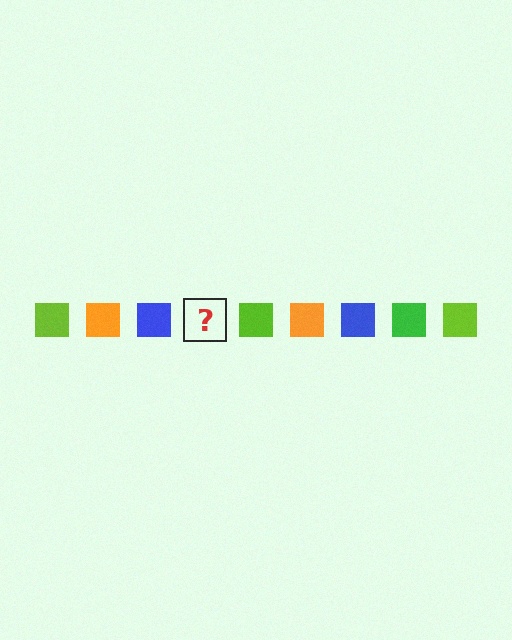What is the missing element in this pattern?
The missing element is a green square.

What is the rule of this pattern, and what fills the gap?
The rule is that the pattern cycles through lime, orange, blue, green squares. The gap should be filled with a green square.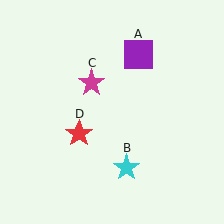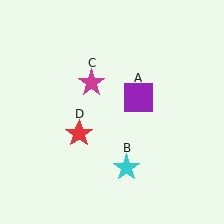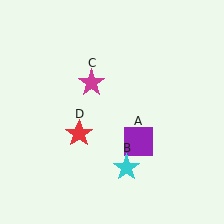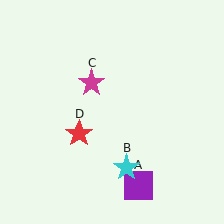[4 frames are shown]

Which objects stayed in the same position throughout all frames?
Cyan star (object B) and magenta star (object C) and red star (object D) remained stationary.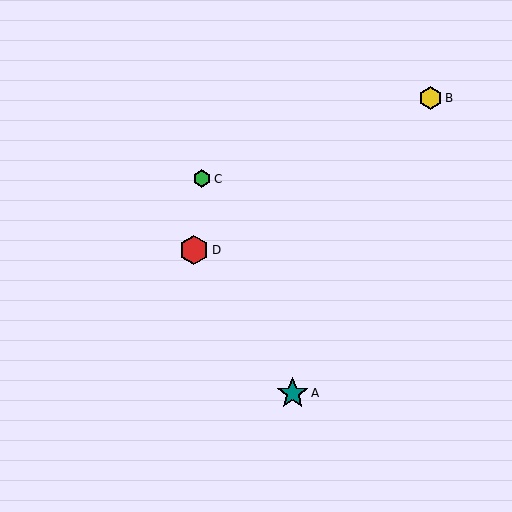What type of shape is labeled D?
Shape D is a red hexagon.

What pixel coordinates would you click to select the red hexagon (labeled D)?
Click at (194, 250) to select the red hexagon D.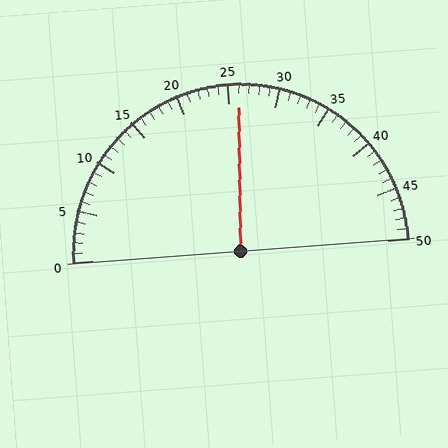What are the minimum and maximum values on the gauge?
The gauge ranges from 0 to 50.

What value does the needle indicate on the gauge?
The needle indicates approximately 26.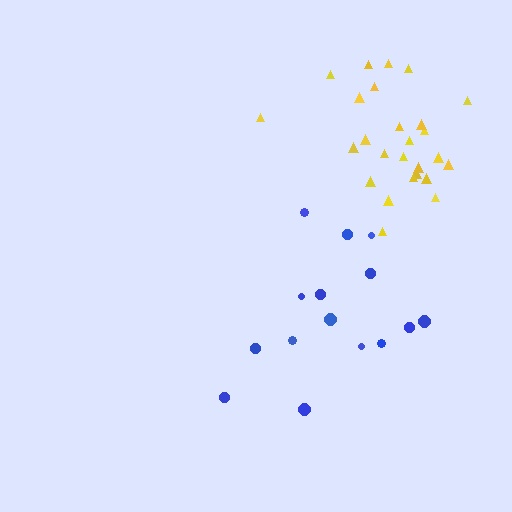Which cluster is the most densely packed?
Yellow.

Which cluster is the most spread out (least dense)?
Blue.